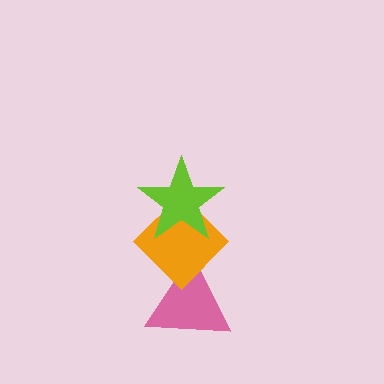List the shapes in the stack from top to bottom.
From top to bottom: the lime star, the orange diamond, the pink triangle.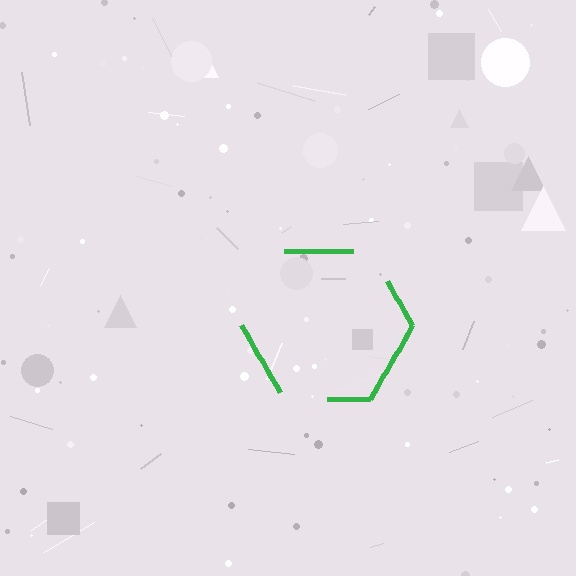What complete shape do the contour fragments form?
The contour fragments form a hexagon.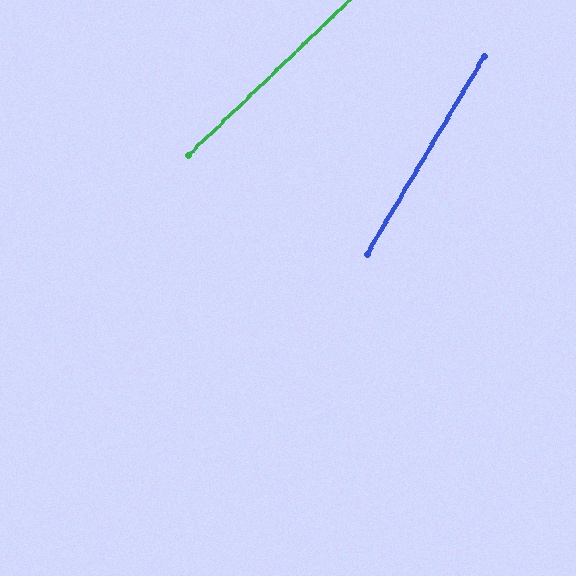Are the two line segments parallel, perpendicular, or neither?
Neither parallel nor perpendicular — they differ by about 15°.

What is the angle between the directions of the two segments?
Approximately 15 degrees.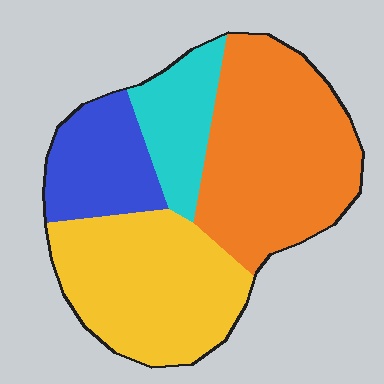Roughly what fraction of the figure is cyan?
Cyan covers roughly 15% of the figure.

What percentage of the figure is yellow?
Yellow takes up about one third (1/3) of the figure.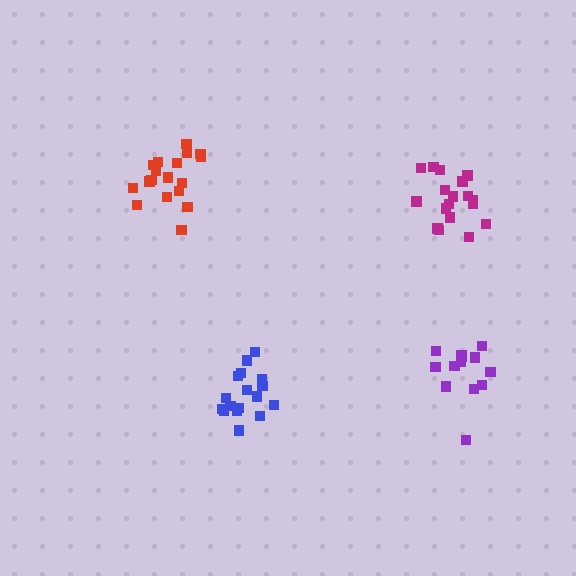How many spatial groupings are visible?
There are 4 spatial groupings.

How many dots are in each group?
Group 1: 17 dots, Group 2: 18 dots, Group 3: 14 dots, Group 4: 18 dots (67 total).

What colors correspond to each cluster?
The clusters are colored: blue, red, purple, magenta.